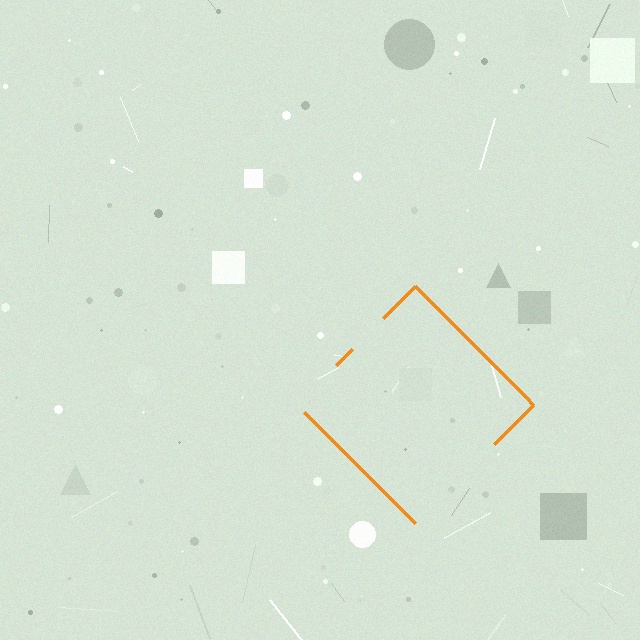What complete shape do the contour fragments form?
The contour fragments form a diamond.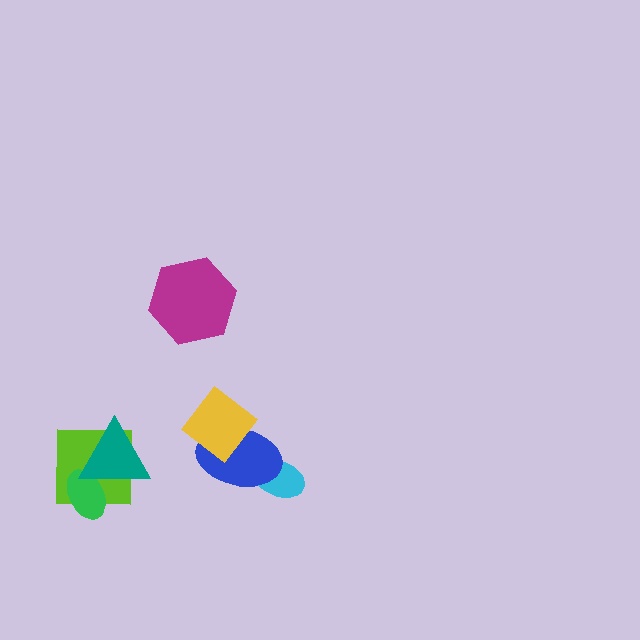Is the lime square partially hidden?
Yes, it is partially covered by another shape.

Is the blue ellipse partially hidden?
Yes, it is partially covered by another shape.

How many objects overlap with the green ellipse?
2 objects overlap with the green ellipse.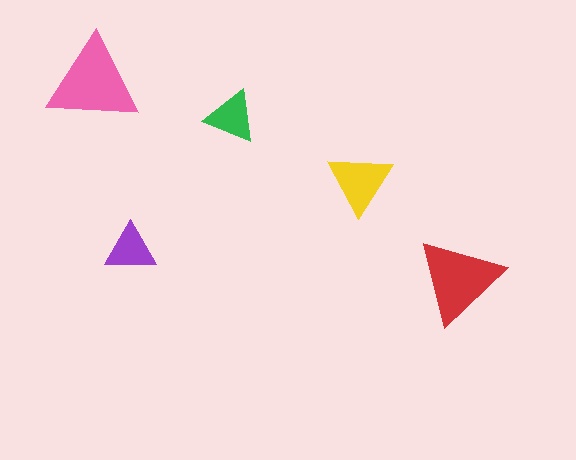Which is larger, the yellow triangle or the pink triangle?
The pink one.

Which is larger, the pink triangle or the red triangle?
The pink one.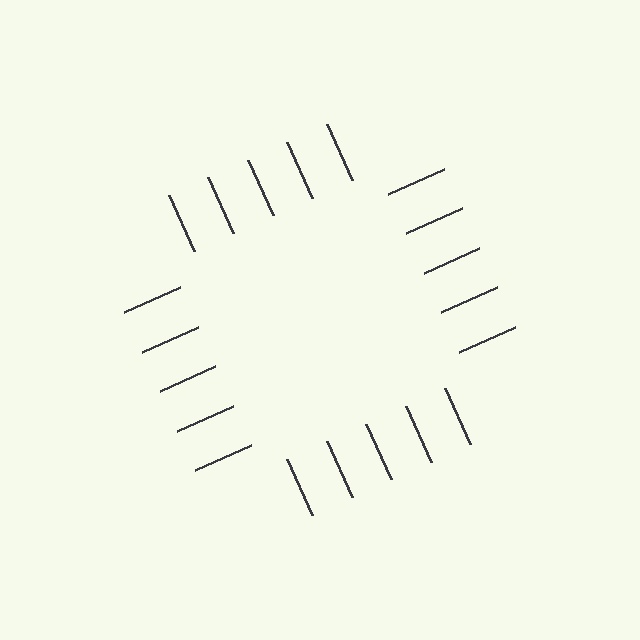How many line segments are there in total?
20 — 5 along each of the 4 edges.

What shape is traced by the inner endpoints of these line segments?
An illusory square — the line segments terminate on its edges but no continuous stroke is drawn.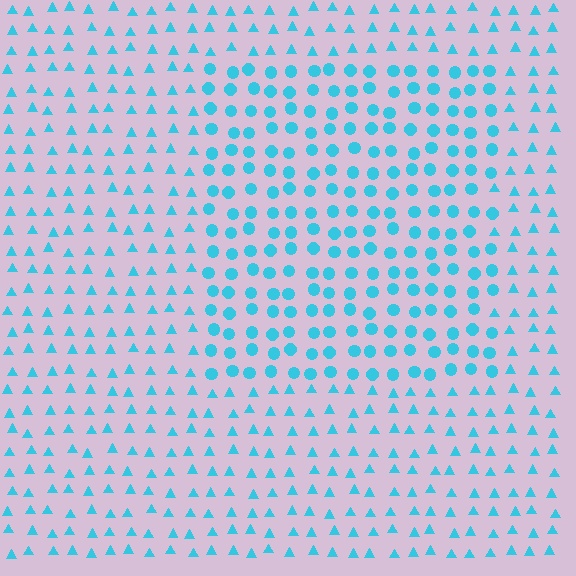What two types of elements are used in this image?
The image uses circles inside the rectangle region and triangles outside it.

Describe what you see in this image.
The image is filled with small cyan elements arranged in a uniform grid. A rectangle-shaped region contains circles, while the surrounding area contains triangles. The boundary is defined purely by the change in element shape.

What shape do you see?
I see a rectangle.